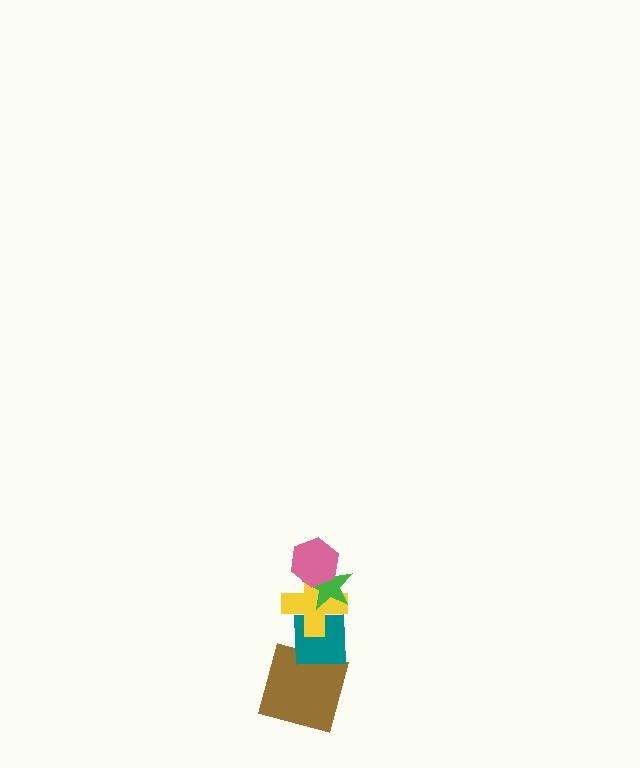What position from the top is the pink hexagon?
The pink hexagon is 1st from the top.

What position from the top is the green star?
The green star is 2nd from the top.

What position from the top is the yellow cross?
The yellow cross is 3rd from the top.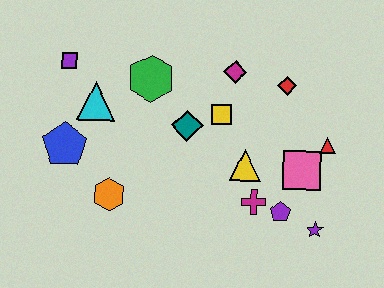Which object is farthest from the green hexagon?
The purple star is farthest from the green hexagon.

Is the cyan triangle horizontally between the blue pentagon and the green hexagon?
Yes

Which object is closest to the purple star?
The purple pentagon is closest to the purple star.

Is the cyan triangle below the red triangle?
No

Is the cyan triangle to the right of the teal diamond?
No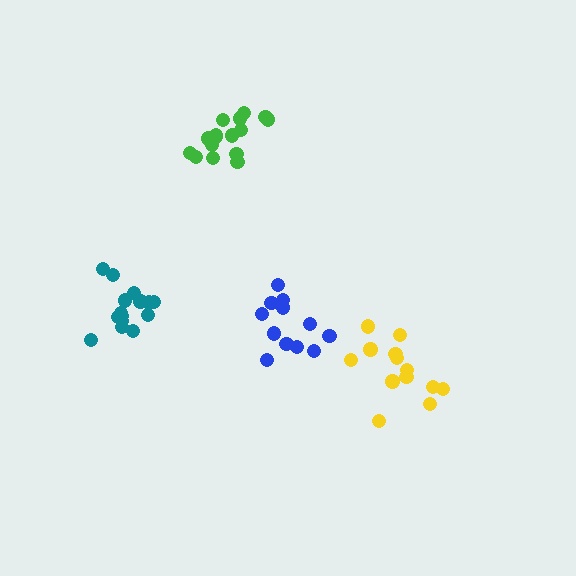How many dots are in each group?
Group 1: 12 dots, Group 2: 13 dots, Group 3: 16 dots, Group 4: 15 dots (56 total).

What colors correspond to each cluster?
The clusters are colored: blue, yellow, green, teal.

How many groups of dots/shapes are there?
There are 4 groups.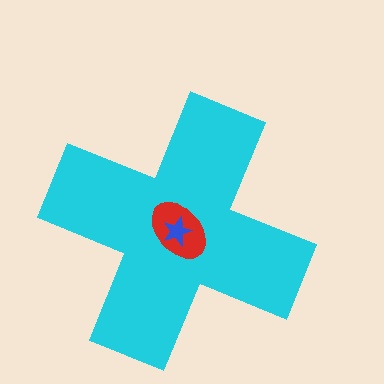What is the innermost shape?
The blue star.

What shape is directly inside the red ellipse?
The blue star.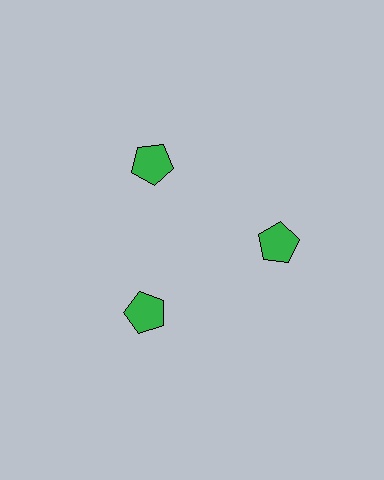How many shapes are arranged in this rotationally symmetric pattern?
There are 3 shapes, arranged in 3 groups of 1.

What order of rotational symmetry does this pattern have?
This pattern has 3-fold rotational symmetry.